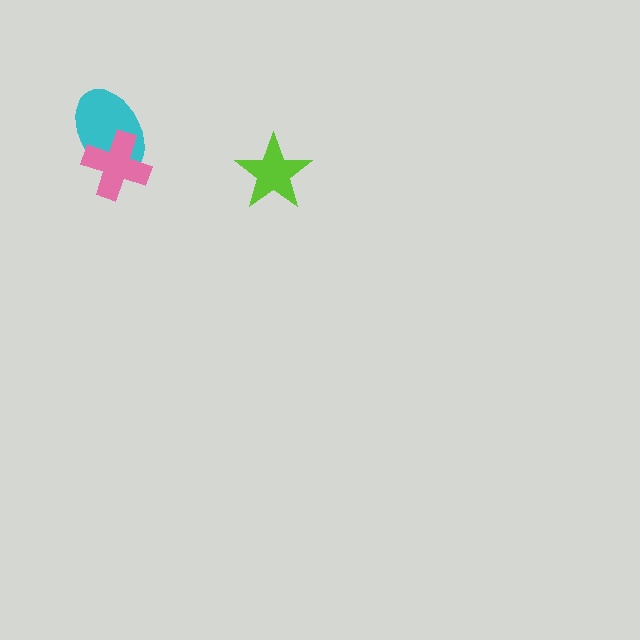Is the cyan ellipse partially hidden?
Yes, it is partially covered by another shape.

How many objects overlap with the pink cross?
1 object overlaps with the pink cross.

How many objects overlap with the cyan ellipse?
1 object overlaps with the cyan ellipse.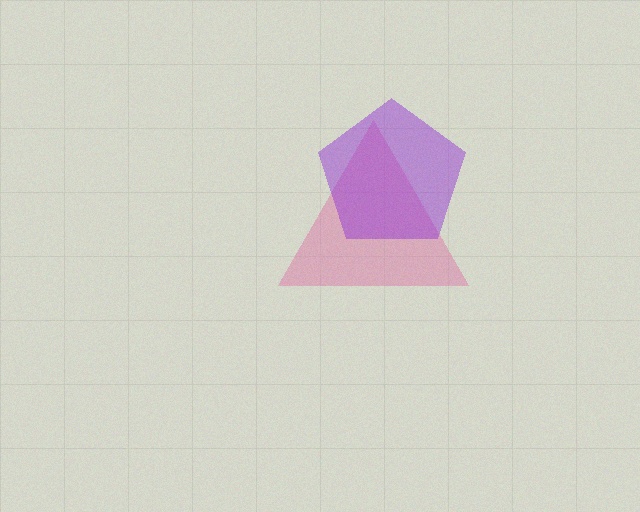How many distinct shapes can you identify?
There are 2 distinct shapes: a pink triangle, a purple pentagon.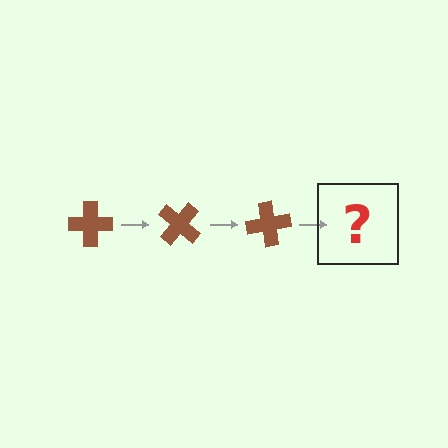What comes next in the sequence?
The next element should be a brown cross rotated 120 degrees.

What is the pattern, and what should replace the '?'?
The pattern is that the cross rotates 40 degrees each step. The '?' should be a brown cross rotated 120 degrees.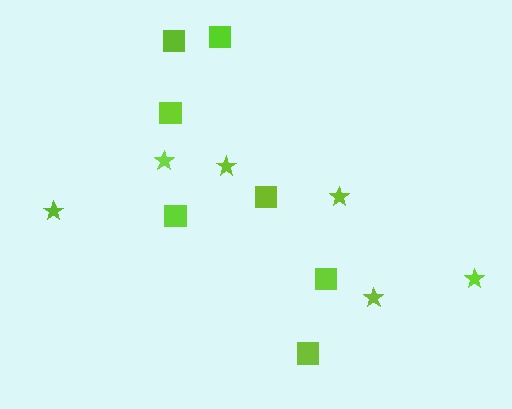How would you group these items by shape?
There are 2 groups: one group of squares (7) and one group of stars (6).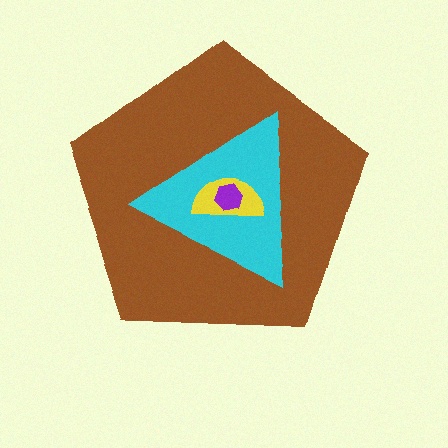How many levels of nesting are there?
4.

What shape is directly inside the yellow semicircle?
The purple hexagon.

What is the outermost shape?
The brown pentagon.